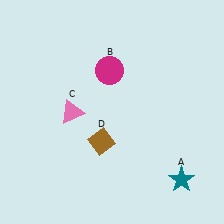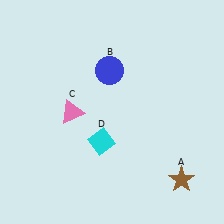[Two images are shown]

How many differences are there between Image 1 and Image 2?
There are 3 differences between the two images.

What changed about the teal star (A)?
In Image 1, A is teal. In Image 2, it changed to brown.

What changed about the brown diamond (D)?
In Image 1, D is brown. In Image 2, it changed to cyan.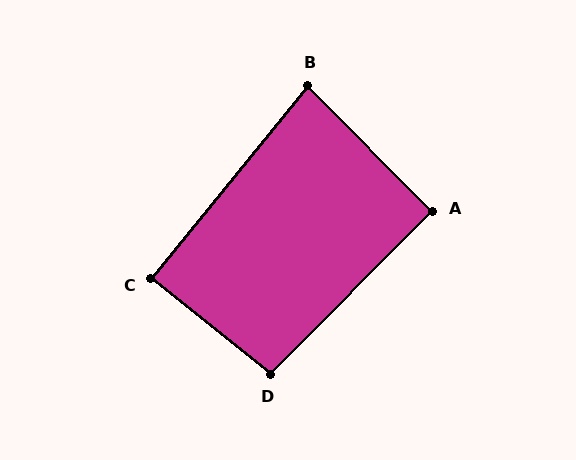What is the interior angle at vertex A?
Approximately 90 degrees (approximately right).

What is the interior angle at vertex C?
Approximately 90 degrees (approximately right).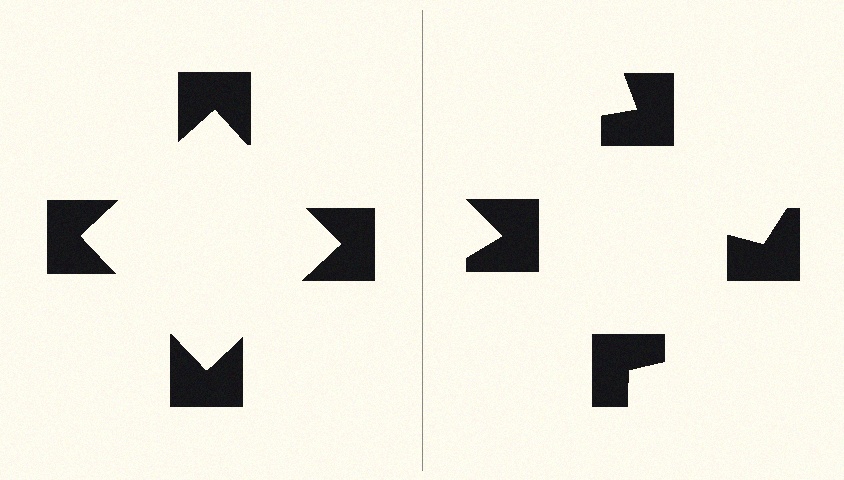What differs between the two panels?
The notched squares are positioned identically on both sides; only the wedge orientations differ. On the left they align to a square; on the right they are misaligned.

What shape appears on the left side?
An illusory square.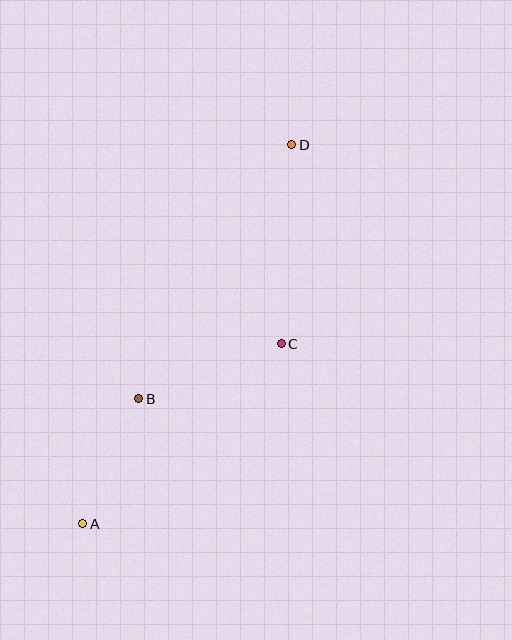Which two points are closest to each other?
Points A and B are closest to each other.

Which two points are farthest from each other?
Points A and D are farthest from each other.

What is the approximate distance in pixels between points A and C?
The distance between A and C is approximately 268 pixels.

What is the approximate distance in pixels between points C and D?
The distance between C and D is approximately 199 pixels.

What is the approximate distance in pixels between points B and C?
The distance between B and C is approximately 153 pixels.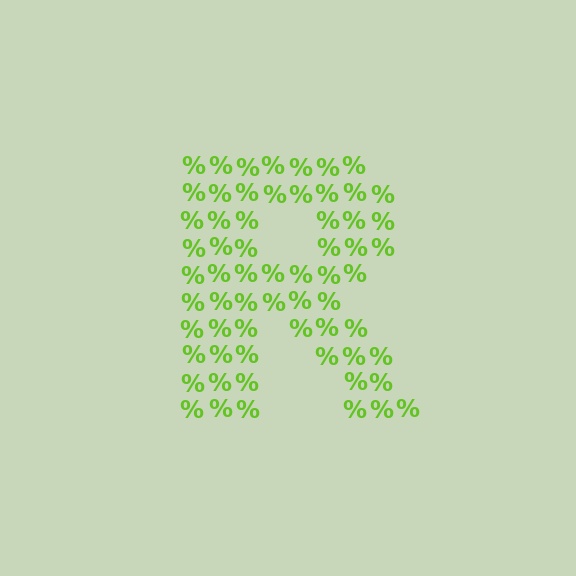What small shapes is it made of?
It is made of small percent signs.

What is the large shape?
The large shape is the letter R.